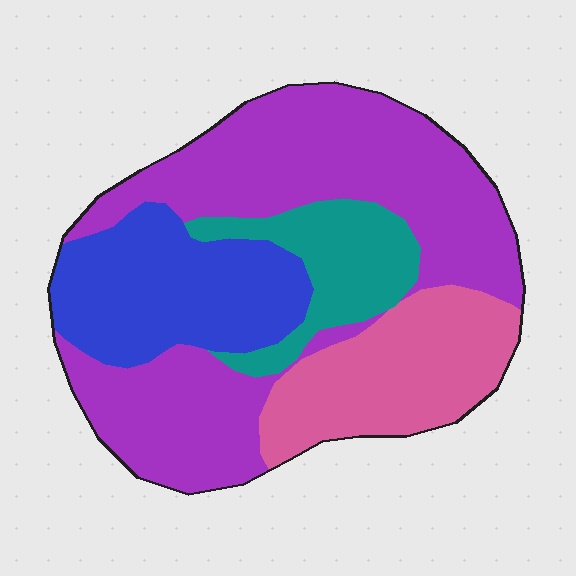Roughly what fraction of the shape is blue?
Blue covers around 20% of the shape.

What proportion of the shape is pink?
Pink takes up about one fifth (1/5) of the shape.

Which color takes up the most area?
Purple, at roughly 45%.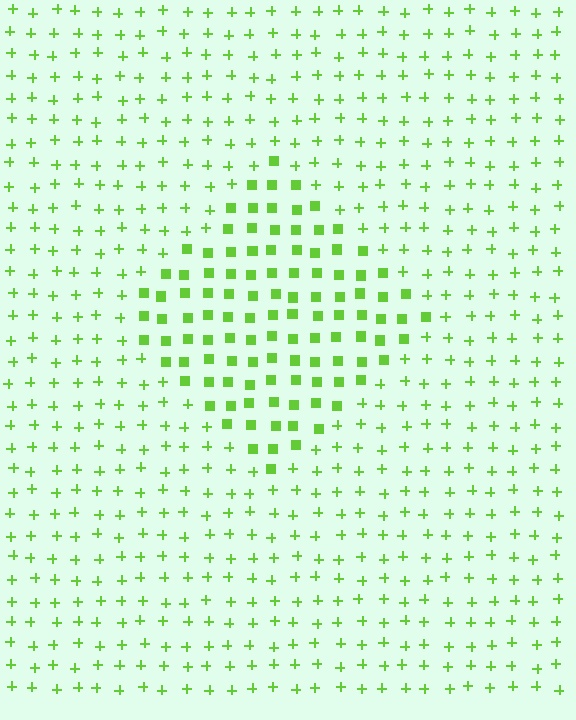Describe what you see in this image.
The image is filled with small lime elements arranged in a uniform grid. A diamond-shaped region contains squares, while the surrounding area contains plus signs. The boundary is defined purely by the change in element shape.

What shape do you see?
I see a diamond.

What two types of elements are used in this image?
The image uses squares inside the diamond region and plus signs outside it.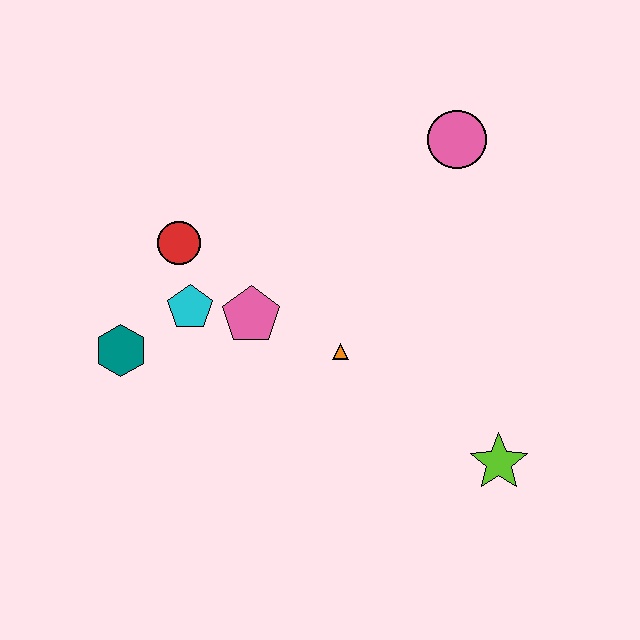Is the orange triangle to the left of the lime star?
Yes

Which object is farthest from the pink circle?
The teal hexagon is farthest from the pink circle.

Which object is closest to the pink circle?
The orange triangle is closest to the pink circle.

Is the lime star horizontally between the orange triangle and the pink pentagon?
No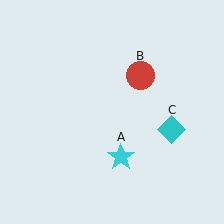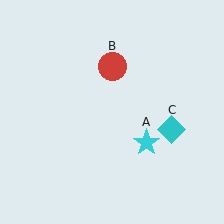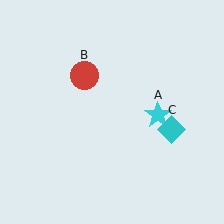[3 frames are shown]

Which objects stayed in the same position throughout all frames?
Cyan diamond (object C) remained stationary.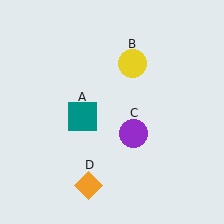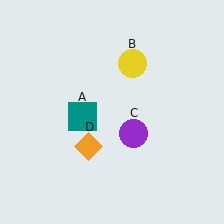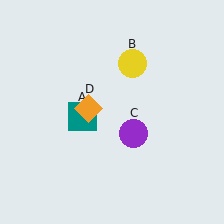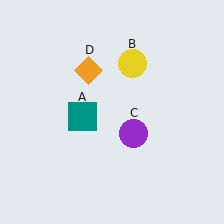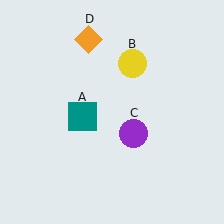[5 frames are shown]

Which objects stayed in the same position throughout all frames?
Teal square (object A) and yellow circle (object B) and purple circle (object C) remained stationary.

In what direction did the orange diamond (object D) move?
The orange diamond (object D) moved up.